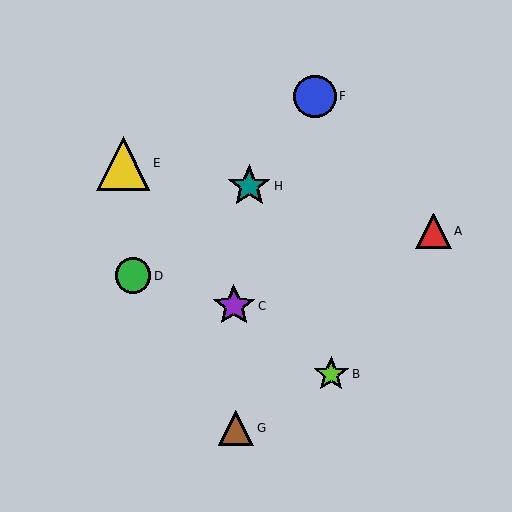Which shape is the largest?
The yellow triangle (labeled E) is the largest.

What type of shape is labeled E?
Shape E is a yellow triangle.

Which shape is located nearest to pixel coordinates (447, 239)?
The red triangle (labeled A) at (433, 231) is nearest to that location.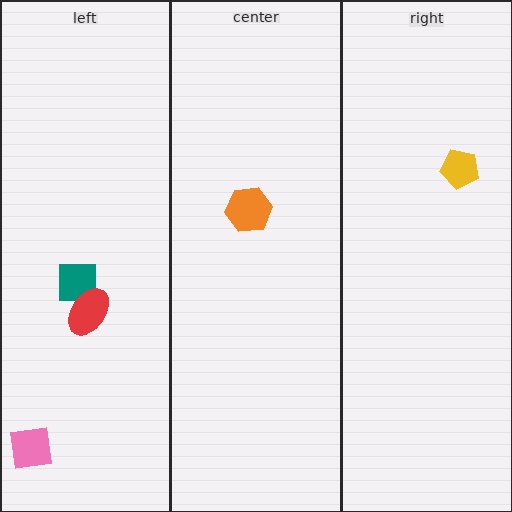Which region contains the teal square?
The left region.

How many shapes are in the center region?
1.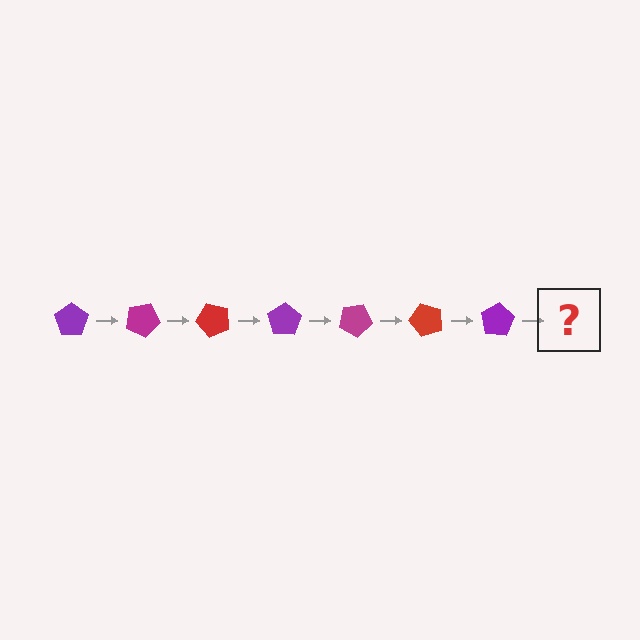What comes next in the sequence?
The next element should be a magenta pentagon, rotated 175 degrees from the start.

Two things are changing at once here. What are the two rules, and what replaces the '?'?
The two rules are that it rotates 25 degrees each step and the color cycles through purple, magenta, and red. The '?' should be a magenta pentagon, rotated 175 degrees from the start.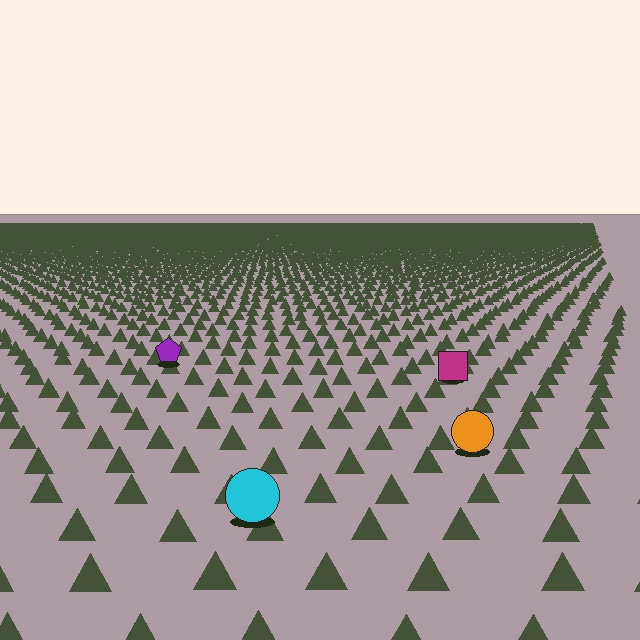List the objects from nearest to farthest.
From nearest to farthest: the cyan circle, the orange circle, the magenta square, the purple pentagon.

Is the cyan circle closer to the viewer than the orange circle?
Yes. The cyan circle is closer — you can tell from the texture gradient: the ground texture is coarser near it.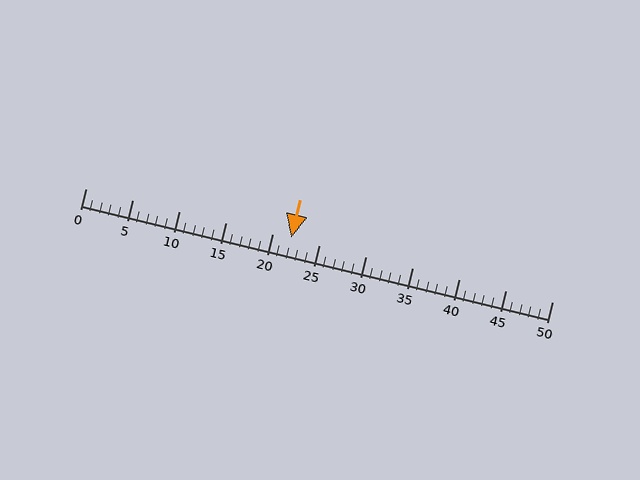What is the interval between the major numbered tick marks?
The major tick marks are spaced 5 units apart.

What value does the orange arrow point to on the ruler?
The orange arrow points to approximately 22.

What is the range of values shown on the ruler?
The ruler shows values from 0 to 50.